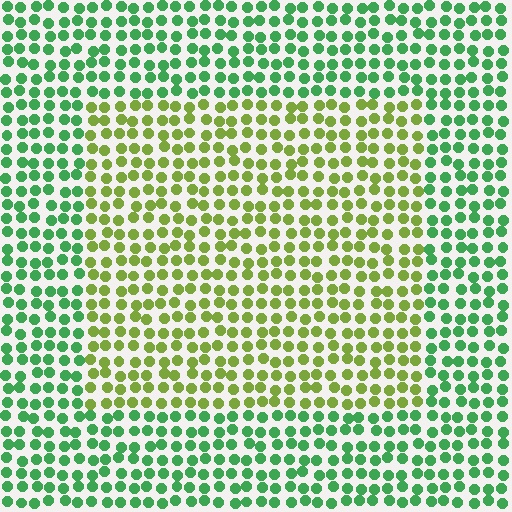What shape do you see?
I see a rectangle.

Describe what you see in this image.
The image is filled with small green elements in a uniform arrangement. A rectangle-shaped region is visible where the elements are tinted to a slightly different hue, forming a subtle color boundary.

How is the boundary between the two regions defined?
The boundary is defined purely by a slight shift in hue (about 47 degrees). Spacing, size, and orientation are identical on both sides.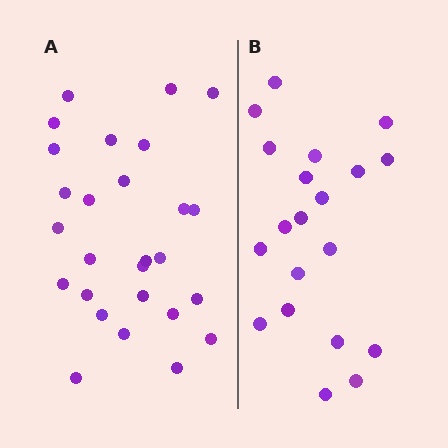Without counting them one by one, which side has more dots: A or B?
Region A (the left region) has more dots.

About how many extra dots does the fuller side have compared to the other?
Region A has roughly 8 or so more dots than region B.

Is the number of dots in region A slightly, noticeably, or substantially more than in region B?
Region A has noticeably more, but not dramatically so. The ratio is roughly 1.4 to 1.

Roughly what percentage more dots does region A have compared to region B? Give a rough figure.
About 35% more.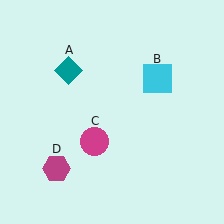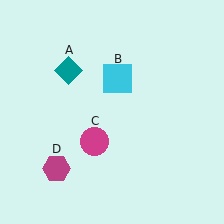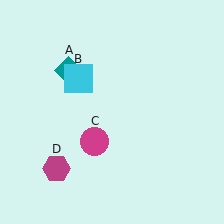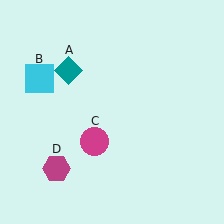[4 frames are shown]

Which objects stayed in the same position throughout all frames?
Teal diamond (object A) and magenta circle (object C) and magenta hexagon (object D) remained stationary.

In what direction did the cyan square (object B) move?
The cyan square (object B) moved left.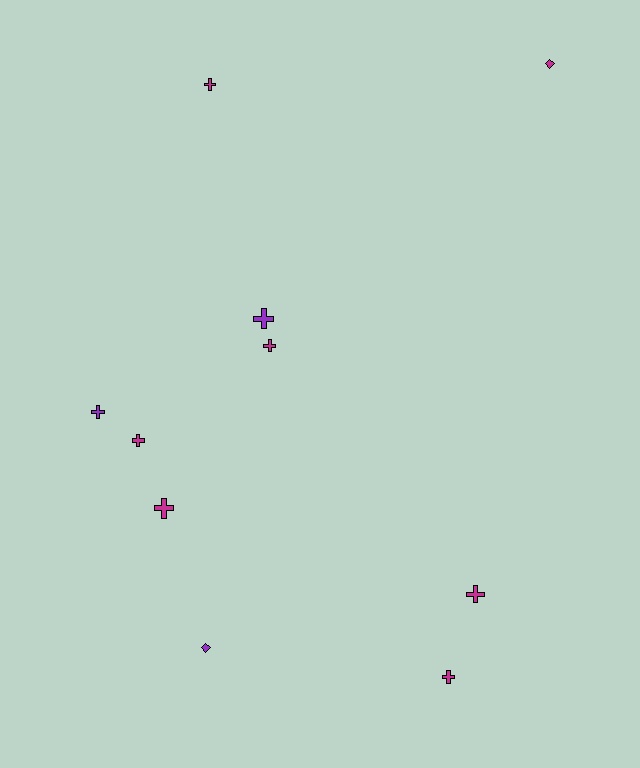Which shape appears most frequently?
Cross, with 8 objects.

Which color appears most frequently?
Magenta, with 7 objects.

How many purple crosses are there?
There are 2 purple crosses.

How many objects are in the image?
There are 10 objects.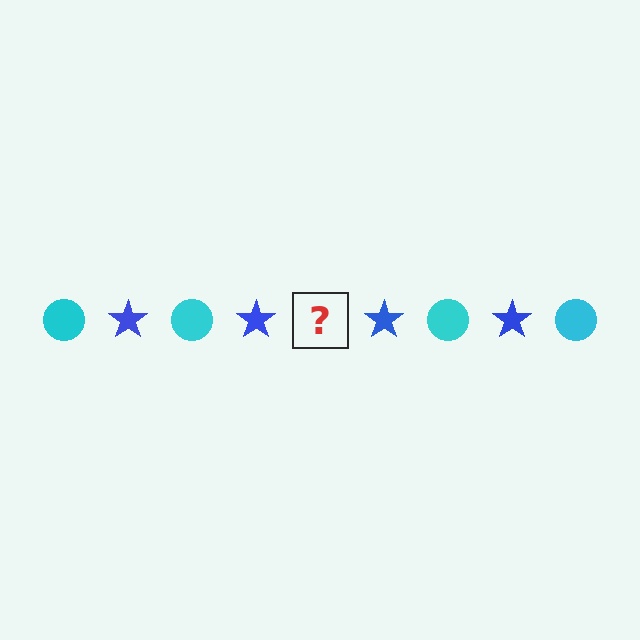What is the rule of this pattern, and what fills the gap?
The rule is that the pattern alternates between cyan circle and blue star. The gap should be filled with a cyan circle.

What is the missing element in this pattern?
The missing element is a cyan circle.